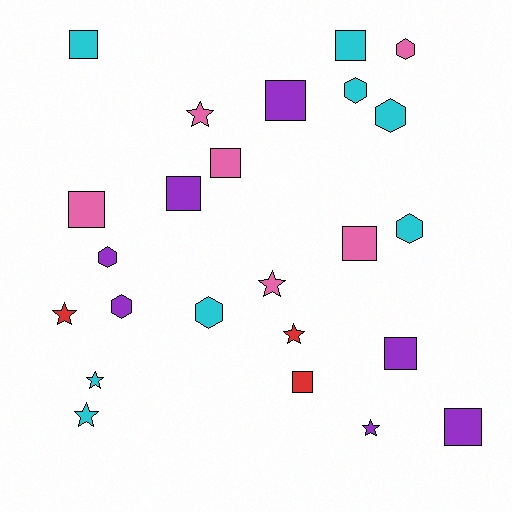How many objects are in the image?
There are 24 objects.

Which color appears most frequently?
Cyan, with 8 objects.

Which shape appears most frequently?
Square, with 10 objects.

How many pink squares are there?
There are 3 pink squares.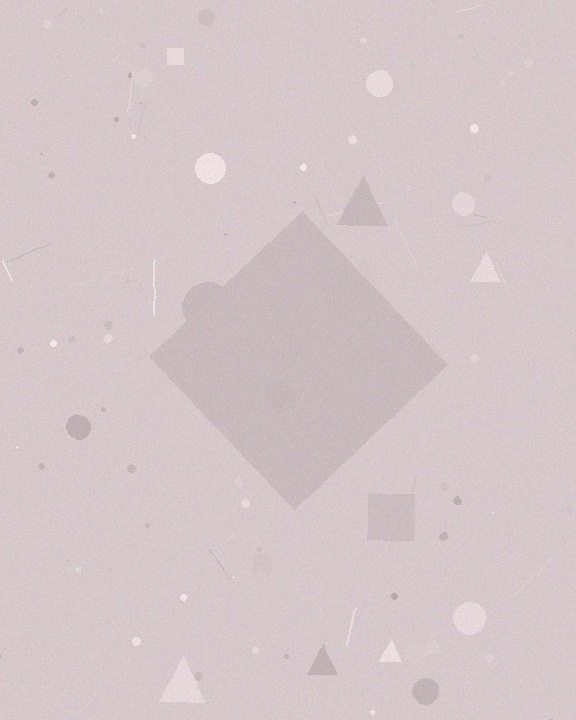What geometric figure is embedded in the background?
A diamond is embedded in the background.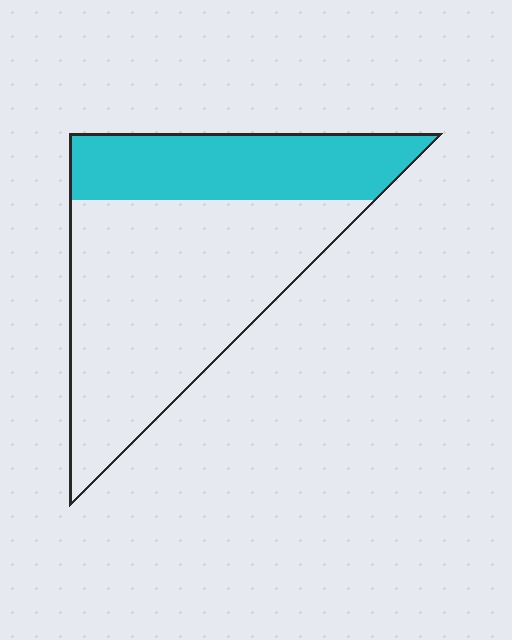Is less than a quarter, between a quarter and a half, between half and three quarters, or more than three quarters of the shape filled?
Between a quarter and a half.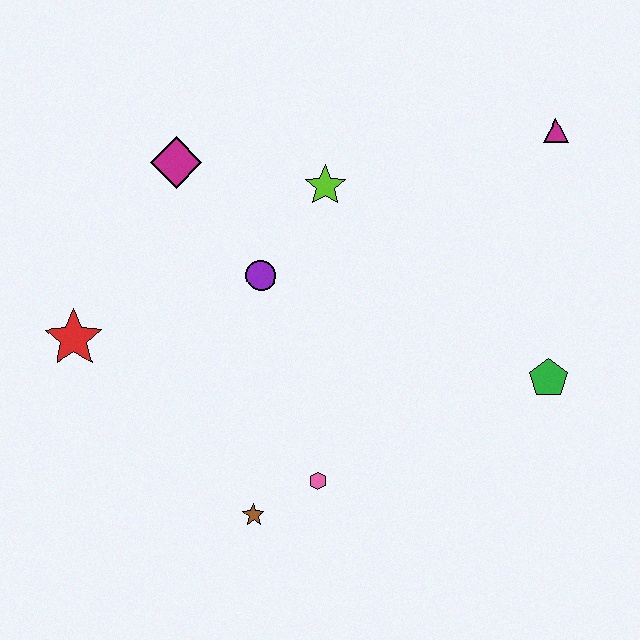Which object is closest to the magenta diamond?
The purple circle is closest to the magenta diamond.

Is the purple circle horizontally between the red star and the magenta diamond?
No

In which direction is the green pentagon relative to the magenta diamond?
The green pentagon is to the right of the magenta diamond.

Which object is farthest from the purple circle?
The magenta triangle is farthest from the purple circle.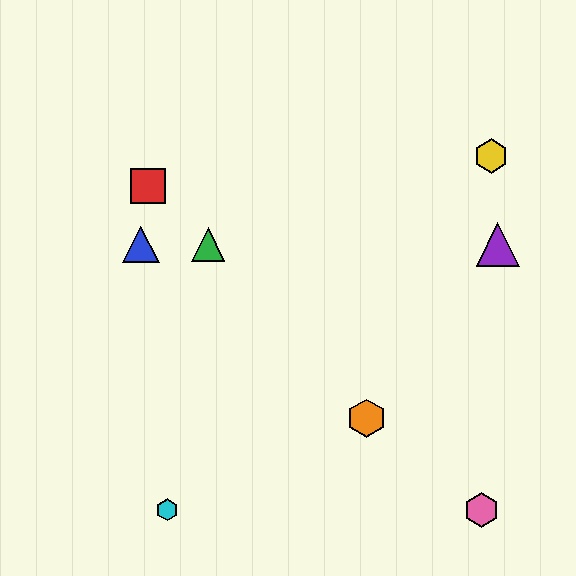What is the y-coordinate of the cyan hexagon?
The cyan hexagon is at y≈510.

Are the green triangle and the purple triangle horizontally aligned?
Yes, both are at y≈244.